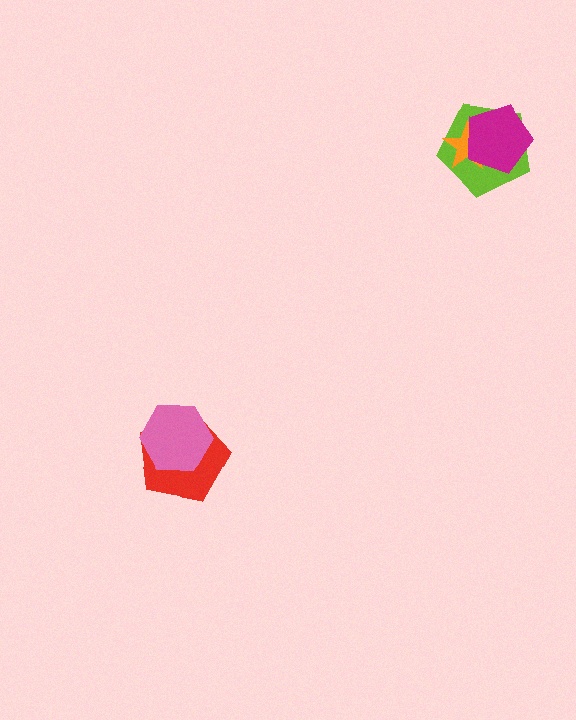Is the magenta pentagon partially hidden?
No, no other shape covers it.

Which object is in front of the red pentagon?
The pink hexagon is in front of the red pentagon.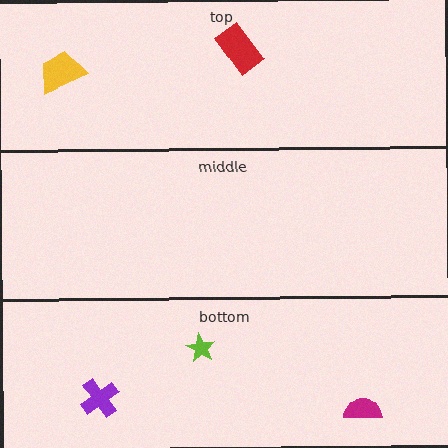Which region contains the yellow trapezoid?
The top region.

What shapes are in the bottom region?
The magenta semicircle, the purple cross, the lime star.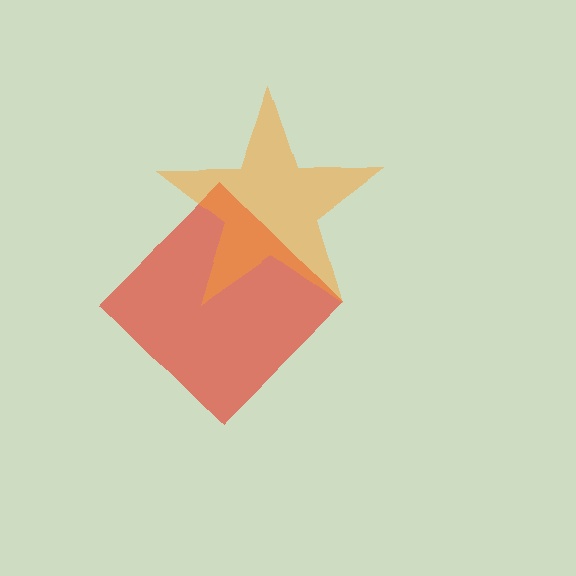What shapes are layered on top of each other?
The layered shapes are: a red diamond, an orange star.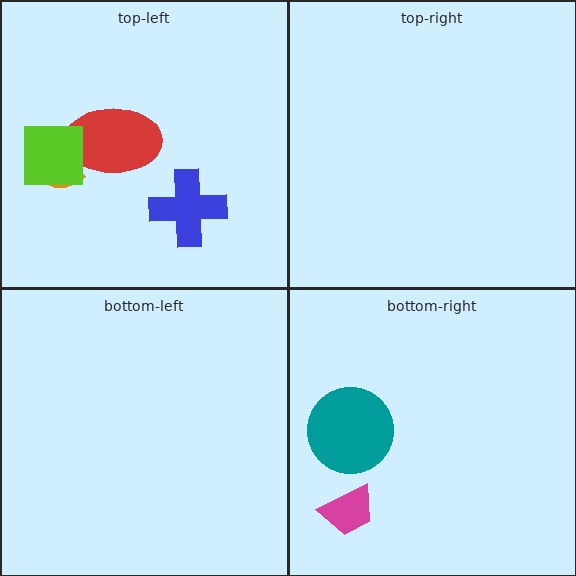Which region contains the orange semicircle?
The top-left region.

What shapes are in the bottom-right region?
The teal circle, the magenta trapezoid.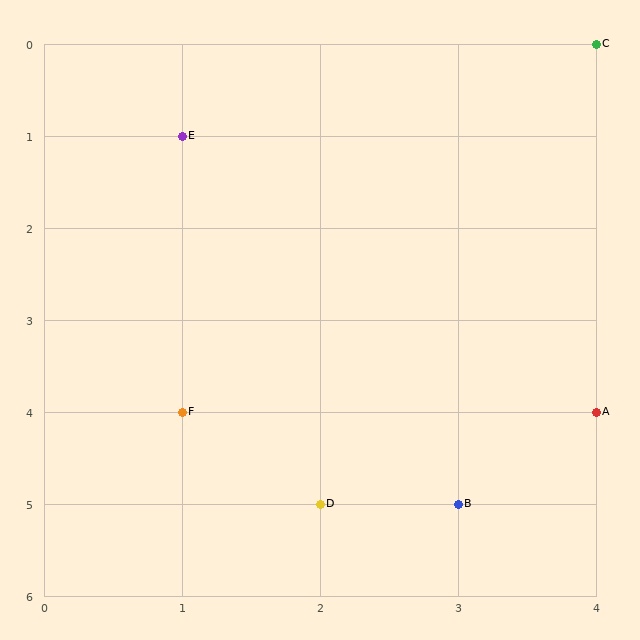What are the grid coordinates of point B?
Point B is at grid coordinates (3, 5).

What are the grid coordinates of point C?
Point C is at grid coordinates (4, 0).